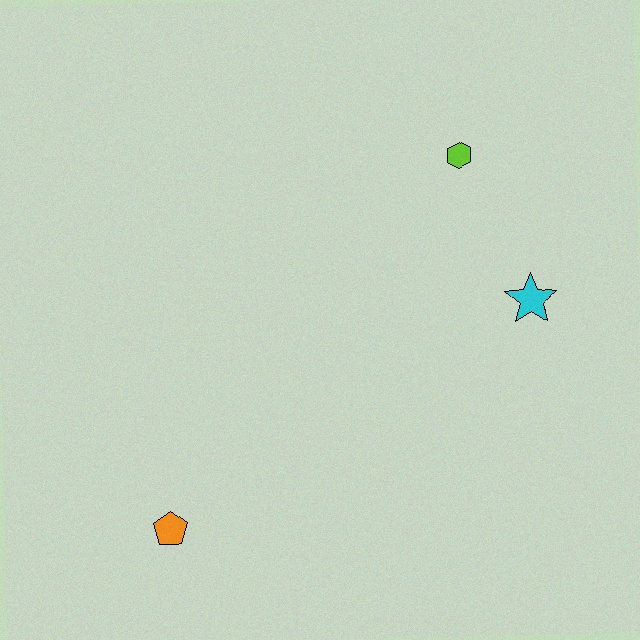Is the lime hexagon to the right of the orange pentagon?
Yes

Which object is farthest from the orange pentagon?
The lime hexagon is farthest from the orange pentagon.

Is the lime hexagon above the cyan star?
Yes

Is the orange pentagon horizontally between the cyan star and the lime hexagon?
No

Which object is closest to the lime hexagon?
The cyan star is closest to the lime hexagon.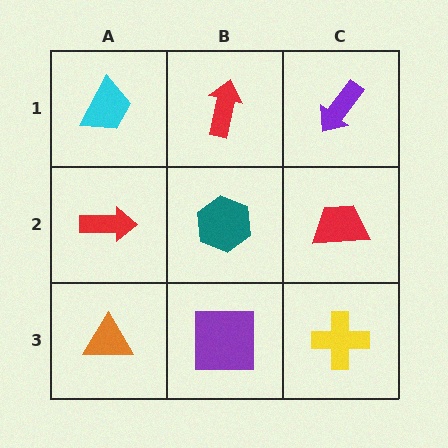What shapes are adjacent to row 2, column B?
A red arrow (row 1, column B), a purple square (row 3, column B), a red arrow (row 2, column A), a red trapezoid (row 2, column C).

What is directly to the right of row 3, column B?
A yellow cross.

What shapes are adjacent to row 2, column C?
A purple arrow (row 1, column C), a yellow cross (row 3, column C), a teal hexagon (row 2, column B).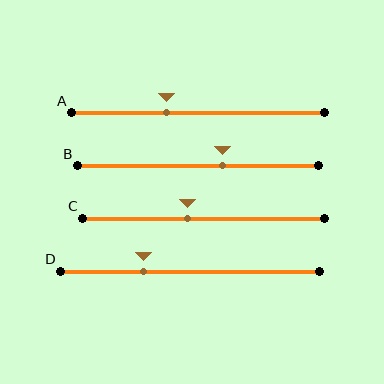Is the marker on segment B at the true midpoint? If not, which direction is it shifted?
No, the marker on segment B is shifted to the right by about 10% of the segment length.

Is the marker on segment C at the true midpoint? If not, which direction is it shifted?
No, the marker on segment C is shifted to the left by about 6% of the segment length.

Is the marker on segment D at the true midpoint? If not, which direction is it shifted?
No, the marker on segment D is shifted to the left by about 18% of the segment length.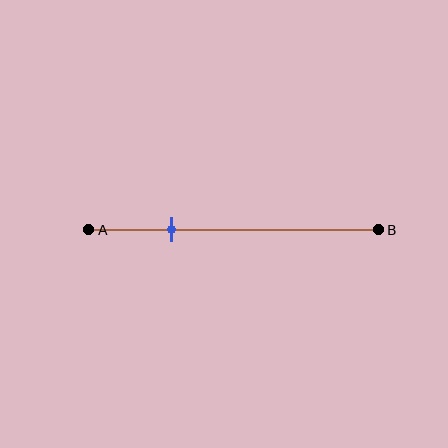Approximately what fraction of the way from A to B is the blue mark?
The blue mark is approximately 30% of the way from A to B.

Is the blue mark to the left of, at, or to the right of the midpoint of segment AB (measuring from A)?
The blue mark is to the left of the midpoint of segment AB.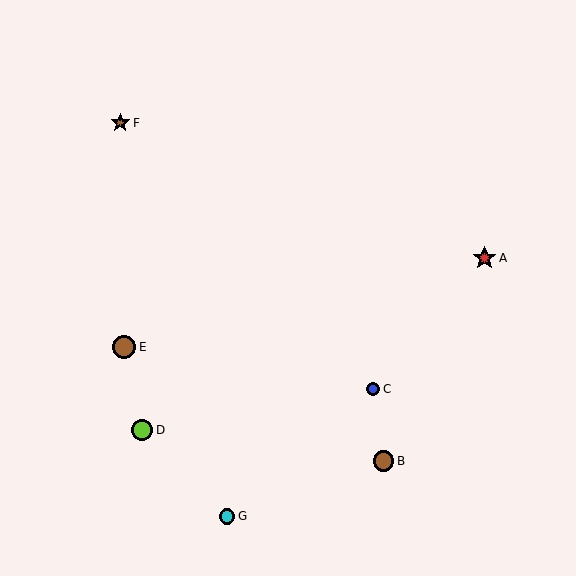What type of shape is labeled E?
Shape E is a brown circle.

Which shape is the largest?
The red star (labeled A) is the largest.